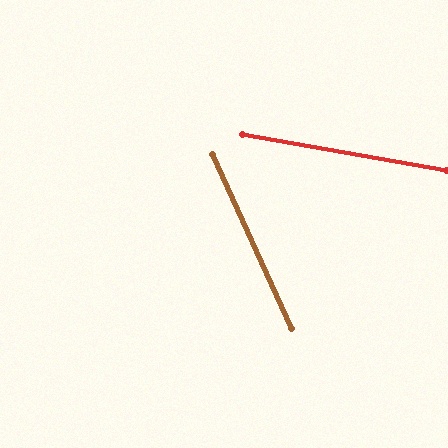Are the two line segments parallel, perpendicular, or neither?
Neither parallel nor perpendicular — they differ by about 56°.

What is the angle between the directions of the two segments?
Approximately 56 degrees.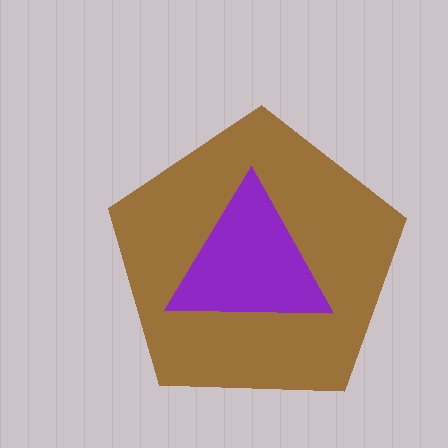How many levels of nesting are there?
2.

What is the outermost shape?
The brown pentagon.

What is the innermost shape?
The purple triangle.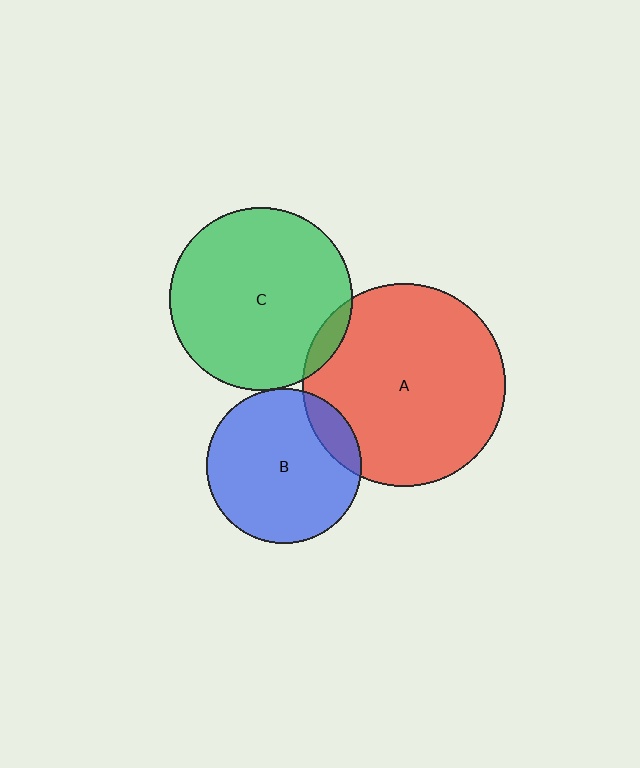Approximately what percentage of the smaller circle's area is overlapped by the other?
Approximately 15%.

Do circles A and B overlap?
Yes.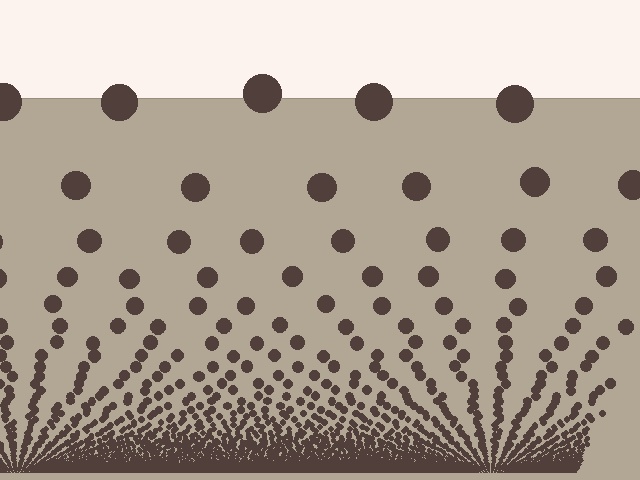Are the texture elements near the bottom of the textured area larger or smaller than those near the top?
Smaller. The gradient is inverted — elements near the bottom are smaller and denser.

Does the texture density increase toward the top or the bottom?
Density increases toward the bottom.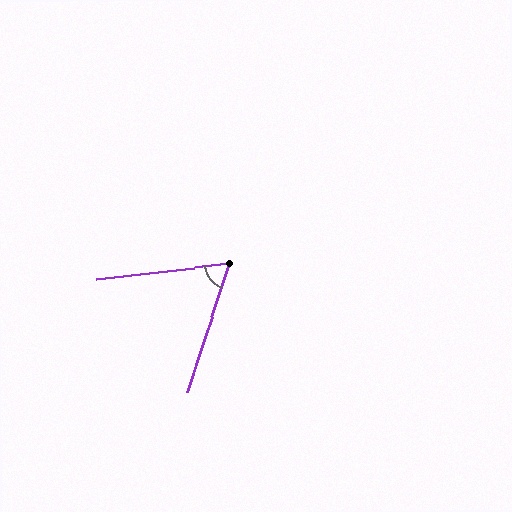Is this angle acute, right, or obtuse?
It is acute.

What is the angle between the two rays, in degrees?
Approximately 65 degrees.